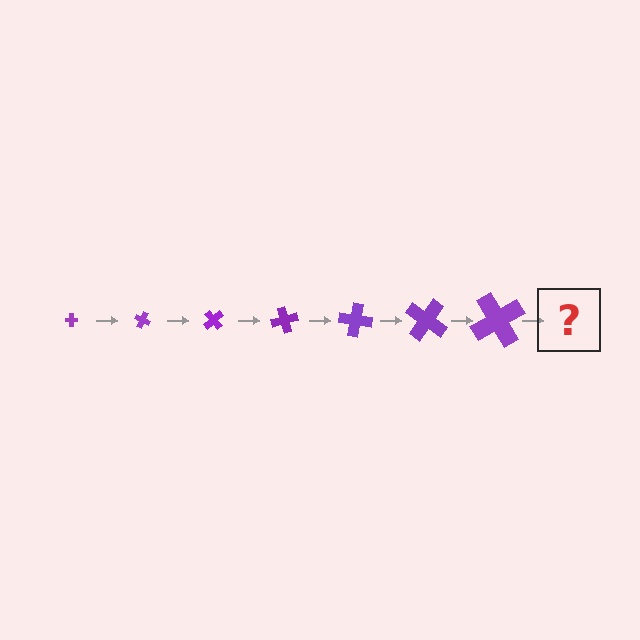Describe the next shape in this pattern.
It should be a cross, larger than the previous one and rotated 175 degrees from the start.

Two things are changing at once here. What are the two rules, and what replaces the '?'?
The two rules are that the cross grows larger each step and it rotates 25 degrees each step. The '?' should be a cross, larger than the previous one and rotated 175 degrees from the start.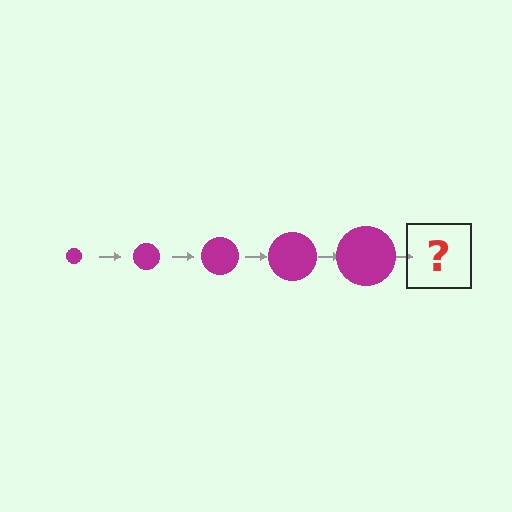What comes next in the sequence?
The next element should be a magenta circle, larger than the previous one.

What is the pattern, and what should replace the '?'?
The pattern is that the circle gets progressively larger each step. The '?' should be a magenta circle, larger than the previous one.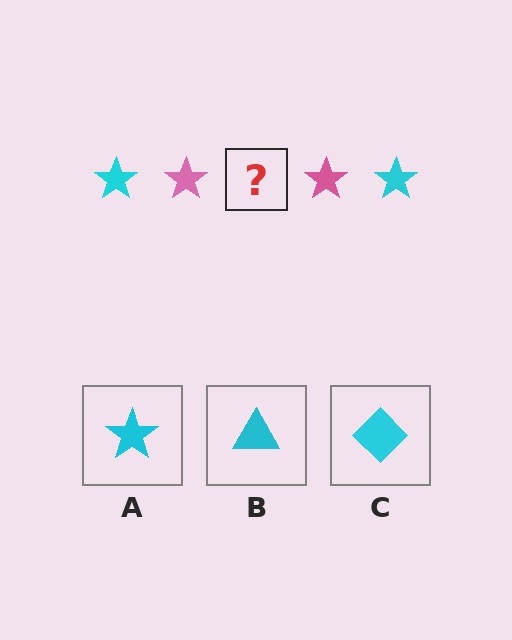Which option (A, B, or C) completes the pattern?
A.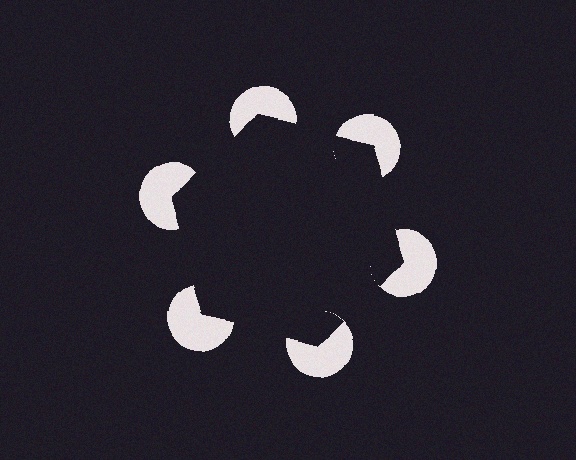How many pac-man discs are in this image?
There are 6 — one at each vertex of the illusory hexagon.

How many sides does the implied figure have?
6 sides.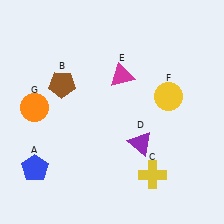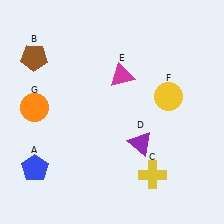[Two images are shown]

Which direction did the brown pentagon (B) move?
The brown pentagon (B) moved left.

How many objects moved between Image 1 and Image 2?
1 object moved between the two images.